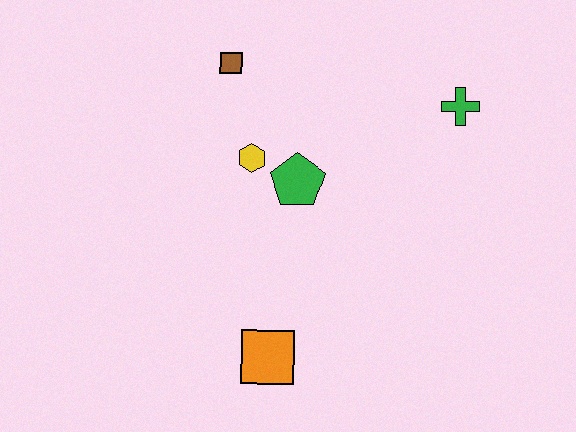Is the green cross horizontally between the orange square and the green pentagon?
No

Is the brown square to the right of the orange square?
No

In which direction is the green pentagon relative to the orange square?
The green pentagon is above the orange square.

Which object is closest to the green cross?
The green pentagon is closest to the green cross.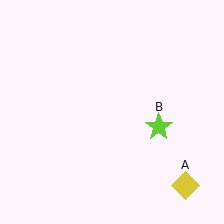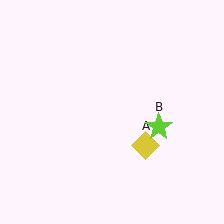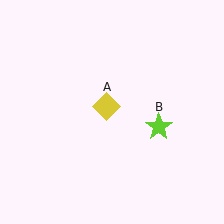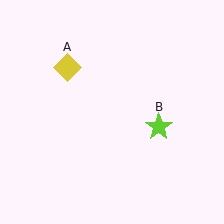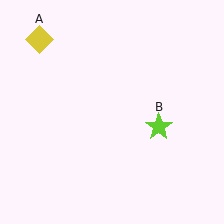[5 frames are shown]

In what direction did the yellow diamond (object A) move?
The yellow diamond (object A) moved up and to the left.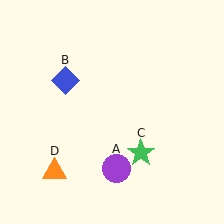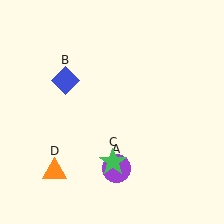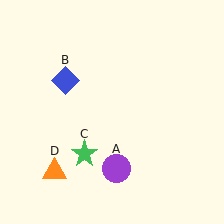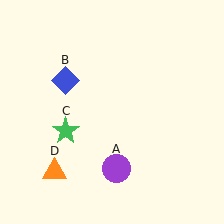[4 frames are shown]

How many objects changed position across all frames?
1 object changed position: green star (object C).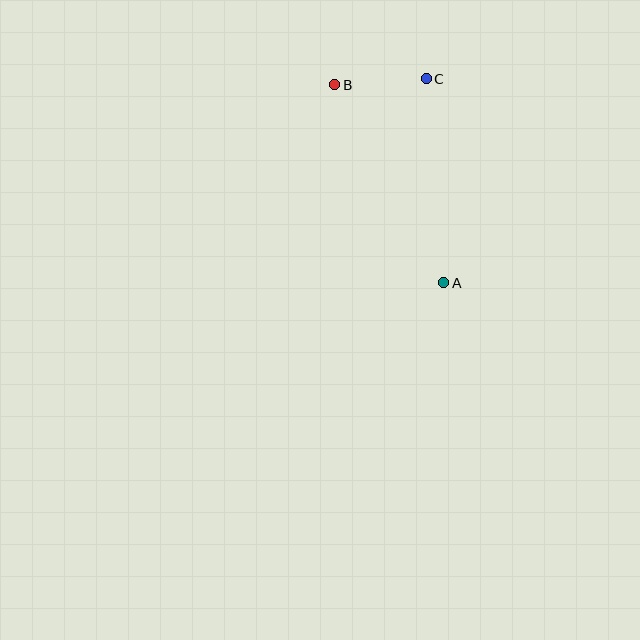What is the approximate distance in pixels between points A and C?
The distance between A and C is approximately 205 pixels.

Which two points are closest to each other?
Points B and C are closest to each other.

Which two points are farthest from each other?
Points A and B are farthest from each other.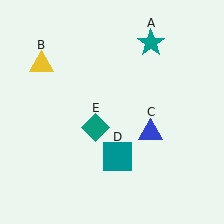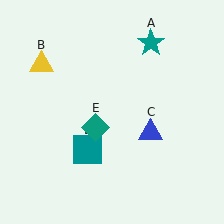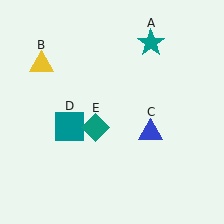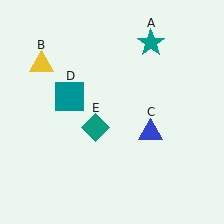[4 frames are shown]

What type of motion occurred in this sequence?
The teal square (object D) rotated clockwise around the center of the scene.